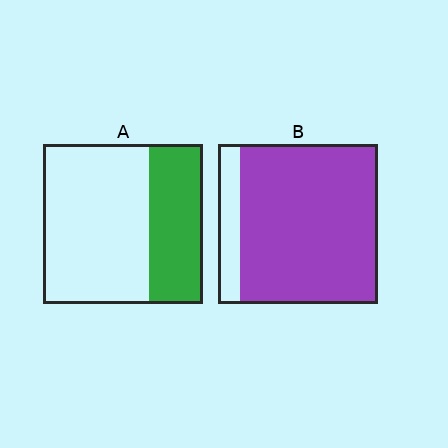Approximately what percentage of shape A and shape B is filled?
A is approximately 35% and B is approximately 85%.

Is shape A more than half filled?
No.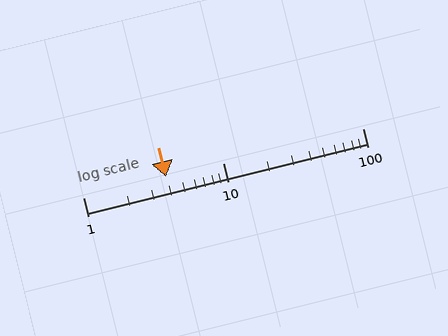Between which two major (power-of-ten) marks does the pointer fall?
The pointer is between 1 and 10.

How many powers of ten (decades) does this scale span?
The scale spans 2 decades, from 1 to 100.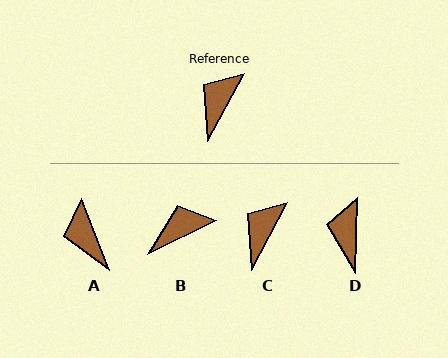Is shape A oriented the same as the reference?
No, it is off by about 49 degrees.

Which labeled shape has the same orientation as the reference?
C.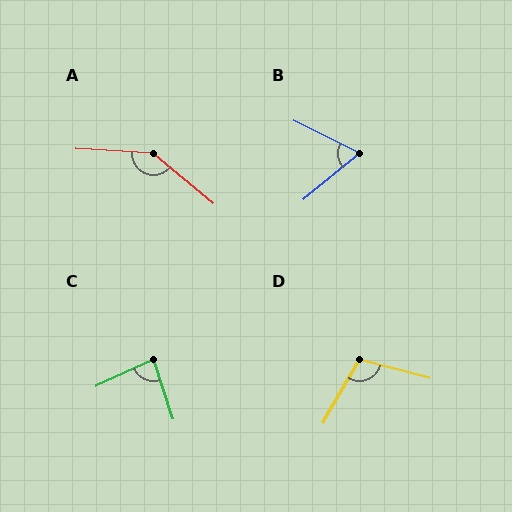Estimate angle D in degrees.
Approximately 105 degrees.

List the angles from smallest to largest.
B (66°), C (83°), D (105°), A (144°).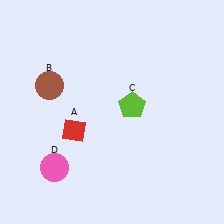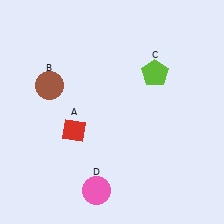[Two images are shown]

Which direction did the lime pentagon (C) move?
The lime pentagon (C) moved up.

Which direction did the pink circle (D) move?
The pink circle (D) moved right.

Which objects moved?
The objects that moved are: the lime pentagon (C), the pink circle (D).